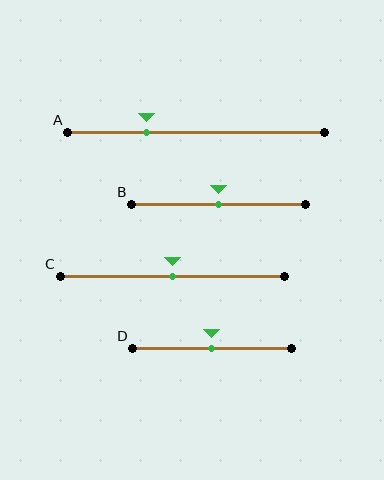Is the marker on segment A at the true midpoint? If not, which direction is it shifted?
No, the marker on segment A is shifted to the left by about 19% of the segment length.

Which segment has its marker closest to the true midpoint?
Segment B has its marker closest to the true midpoint.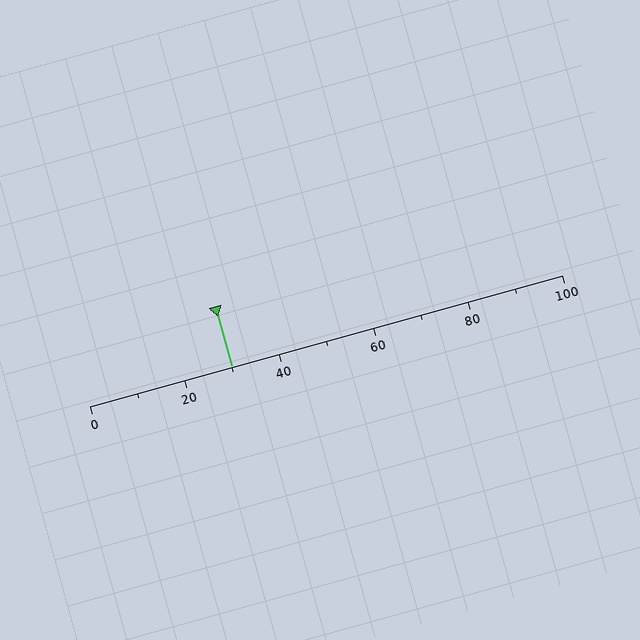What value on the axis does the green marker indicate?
The marker indicates approximately 30.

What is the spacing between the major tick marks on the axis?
The major ticks are spaced 20 apart.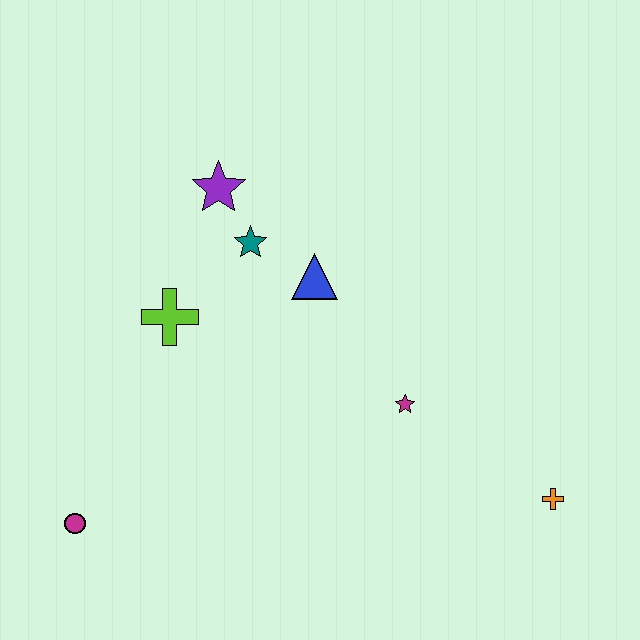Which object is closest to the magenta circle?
The lime cross is closest to the magenta circle.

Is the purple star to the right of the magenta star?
No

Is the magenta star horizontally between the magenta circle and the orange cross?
Yes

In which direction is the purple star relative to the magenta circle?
The purple star is above the magenta circle.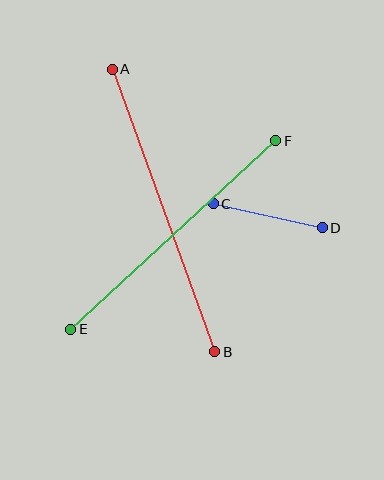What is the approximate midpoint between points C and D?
The midpoint is at approximately (268, 216) pixels.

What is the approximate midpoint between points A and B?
The midpoint is at approximately (164, 210) pixels.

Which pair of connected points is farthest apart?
Points A and B are farthest apart.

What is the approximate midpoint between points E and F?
The midpoint is at approximately (173, 235) pixels.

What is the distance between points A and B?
The distance is approximately 300 pixels.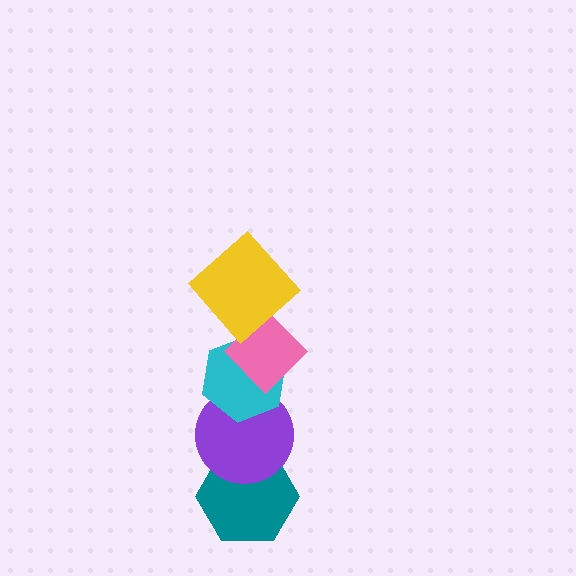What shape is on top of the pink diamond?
The yellow diamond is on top of the pink diamond.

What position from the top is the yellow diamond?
The yellow diamond is 1st from the top.